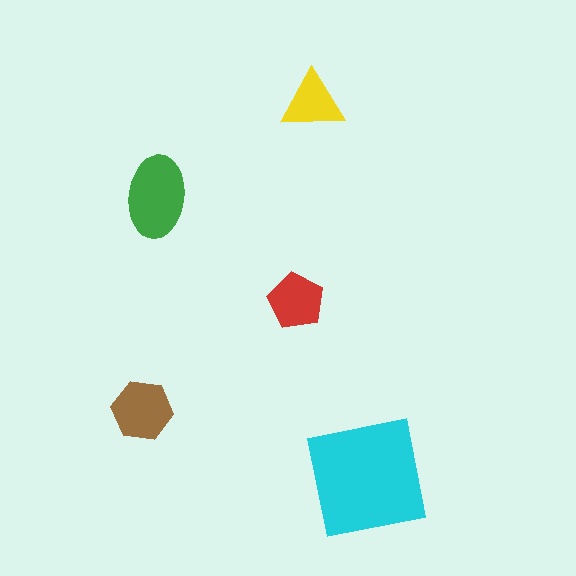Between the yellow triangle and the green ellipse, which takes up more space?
The green ellipse.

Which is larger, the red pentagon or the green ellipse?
The green ellipse.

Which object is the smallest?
The yellow triangle.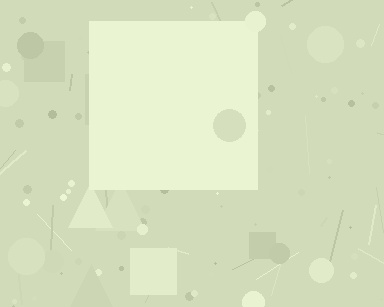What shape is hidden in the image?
A square is hidden in the image.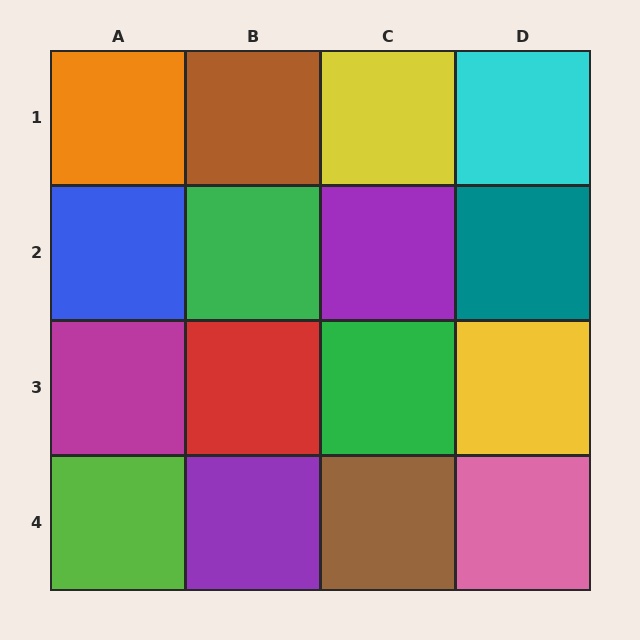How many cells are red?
1 cell is red.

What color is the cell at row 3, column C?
Green.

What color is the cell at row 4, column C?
Brown.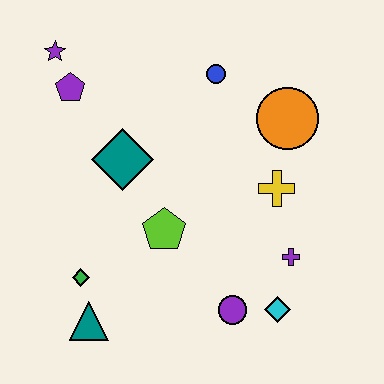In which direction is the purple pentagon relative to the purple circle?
The purple pentagon is above the purple circle.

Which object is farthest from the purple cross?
The purple star is farthest from the purple cross.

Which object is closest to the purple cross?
The cyan diamond is closest to the purple cross.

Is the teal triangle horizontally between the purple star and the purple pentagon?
No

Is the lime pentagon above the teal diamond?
No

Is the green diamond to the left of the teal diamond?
Yes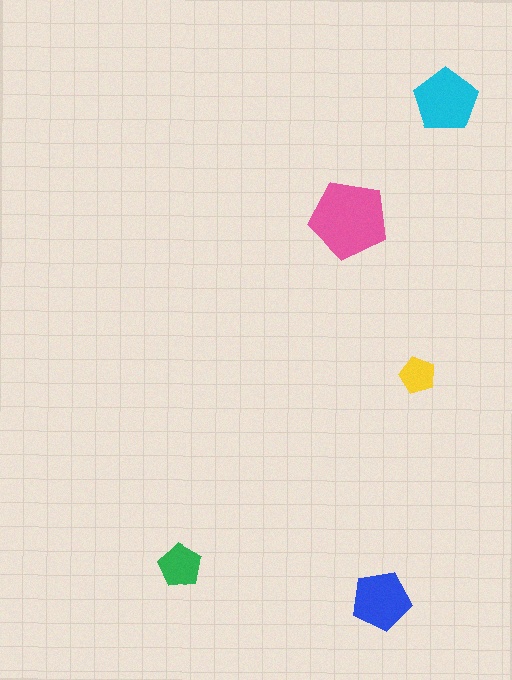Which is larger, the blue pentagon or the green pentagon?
The blue one.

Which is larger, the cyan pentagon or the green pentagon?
The cyan one.